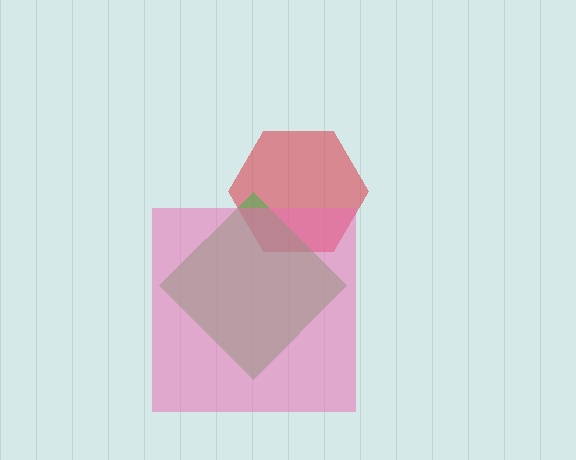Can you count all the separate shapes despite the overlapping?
Yes, there are 3 separate shapes.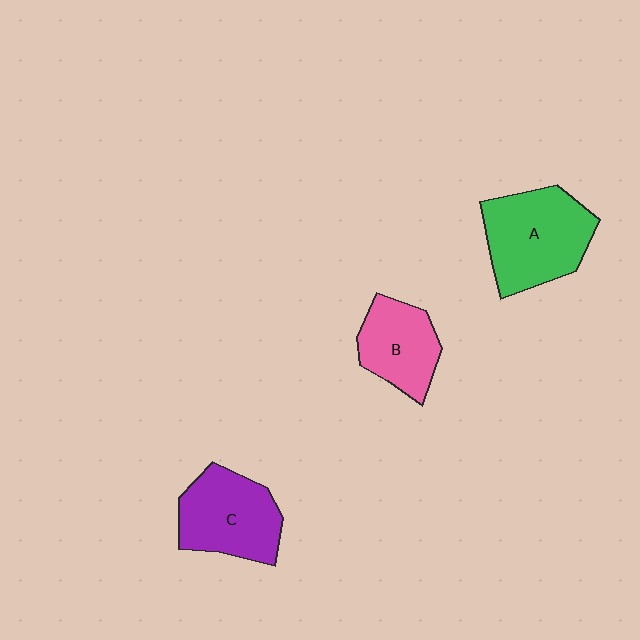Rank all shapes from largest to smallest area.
From largest to smallest: A (green), C (purple), B (pink).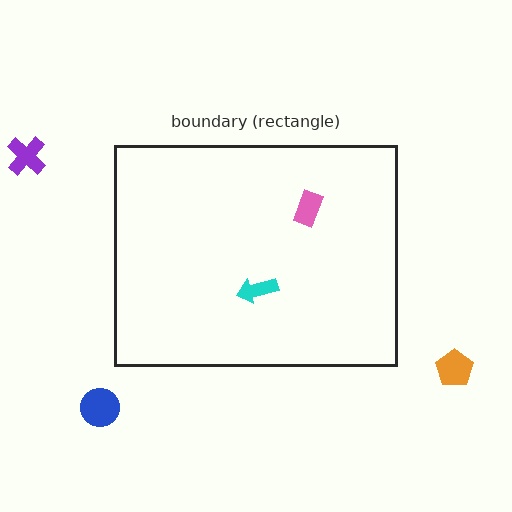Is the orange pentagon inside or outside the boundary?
Outside.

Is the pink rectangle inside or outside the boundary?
Inside.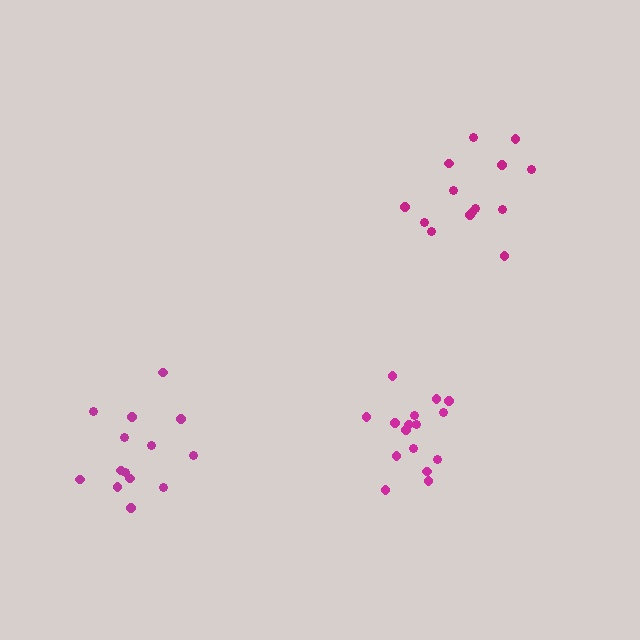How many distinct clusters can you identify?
There are 3 distinct clusters.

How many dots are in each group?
Group 1: 14 dots, Group 2: 16 dots, Group 3: 14 dots (44 total).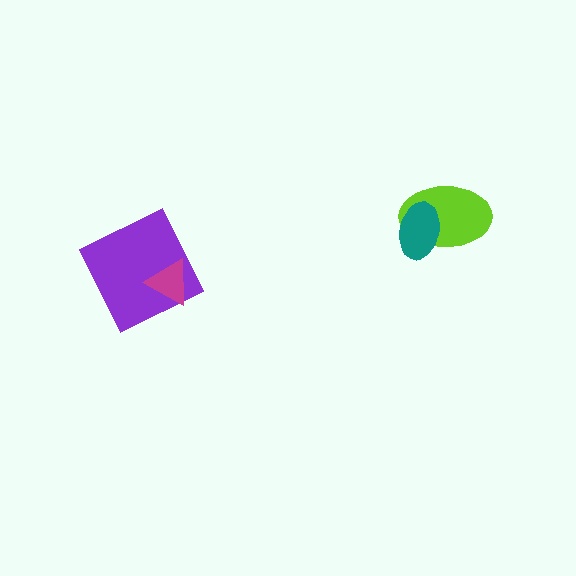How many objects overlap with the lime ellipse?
1 object overlaps with the lime ellipse.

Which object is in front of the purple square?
The magenta triangle is in front of the purple square.